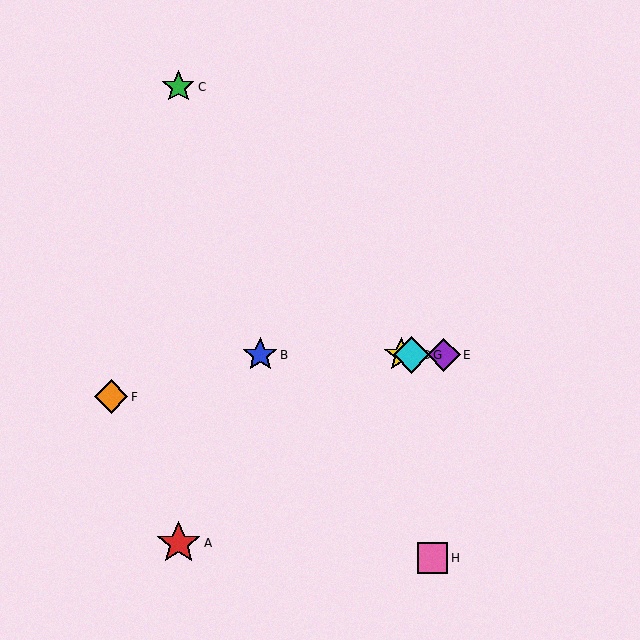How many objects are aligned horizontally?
4 objects (B, D, E, G) are aligned horizontally.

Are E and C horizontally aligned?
No, E is at y≈355 and C is at y≈87.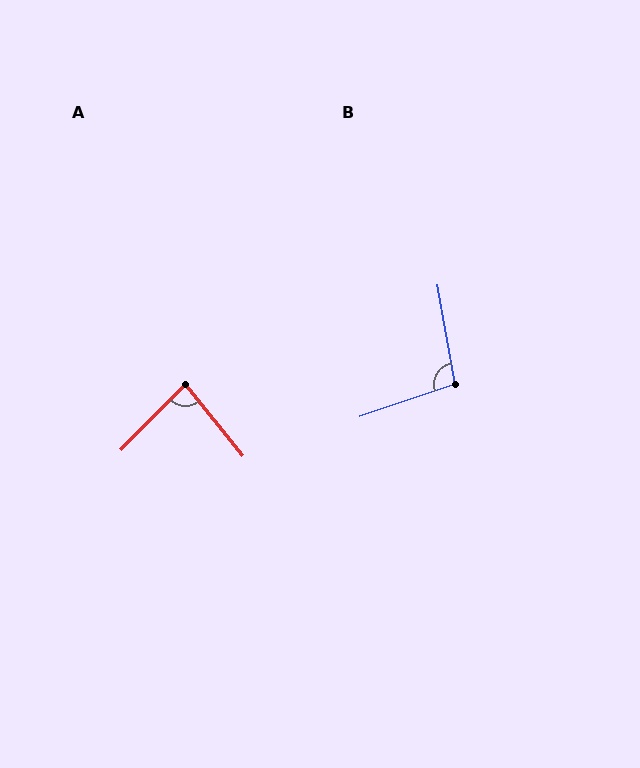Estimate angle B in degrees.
Approximately 99 degrees.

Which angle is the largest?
B, at approximately 99 degrees.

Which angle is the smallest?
A, at approximately 83 degrees.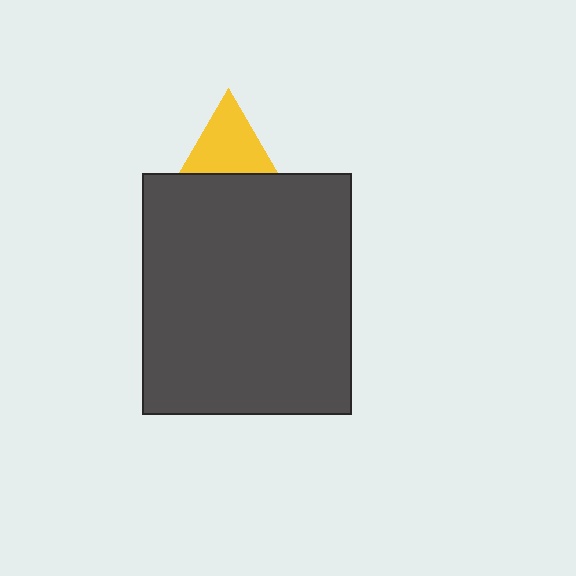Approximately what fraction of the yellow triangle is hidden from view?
Roughly 43% of the yellow triangle is hidden behind the dark gray rectangle.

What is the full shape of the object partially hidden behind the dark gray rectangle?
The partially hidden object is a yellow triangle.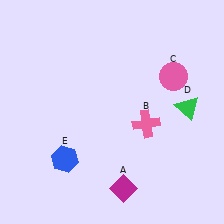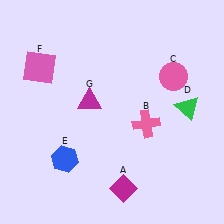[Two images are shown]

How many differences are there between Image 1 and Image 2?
There are 2 differences between the two images.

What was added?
A pink square (F), a magenta triangle (G) were added in Image 2.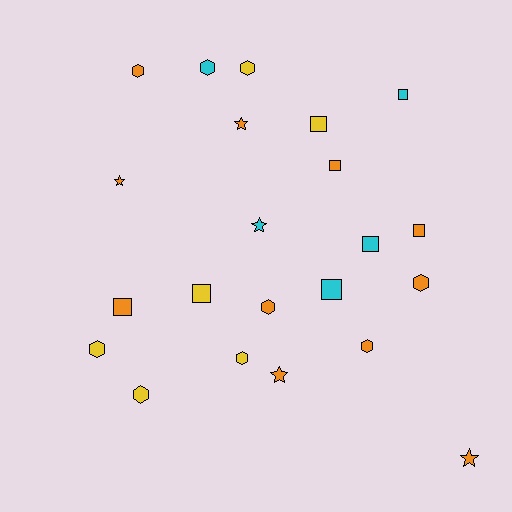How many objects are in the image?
There are 22 objects.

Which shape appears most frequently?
Hexagon, with 9 objects.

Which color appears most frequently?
Orange, with 11 objects.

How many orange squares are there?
There are 3 orange squares.